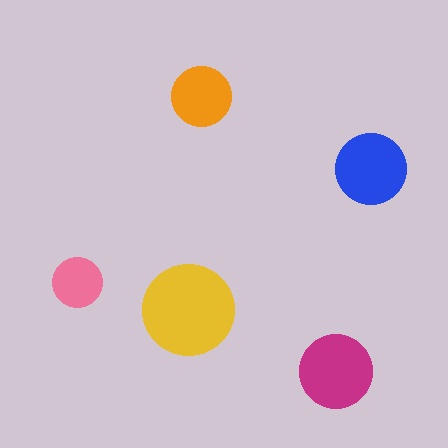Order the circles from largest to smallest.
the yellow one, the magenta one, the blue one, the orange one, the pink one.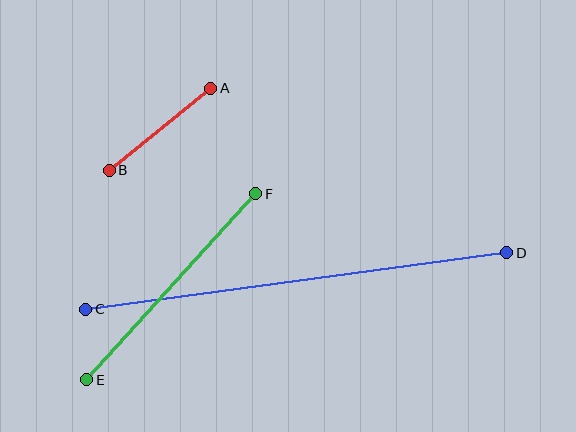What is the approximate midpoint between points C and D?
The midpoint is at approximately (296, 281) pixels.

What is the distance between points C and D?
The distance is approximately 425 pixels.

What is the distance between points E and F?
The distance is approximately 251 pixels.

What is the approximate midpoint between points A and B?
The midpoint is at approximately (160, 129) pixels.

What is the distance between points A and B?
The distance is approximately 131 pixels.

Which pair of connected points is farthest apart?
Points C and D are farthest apart.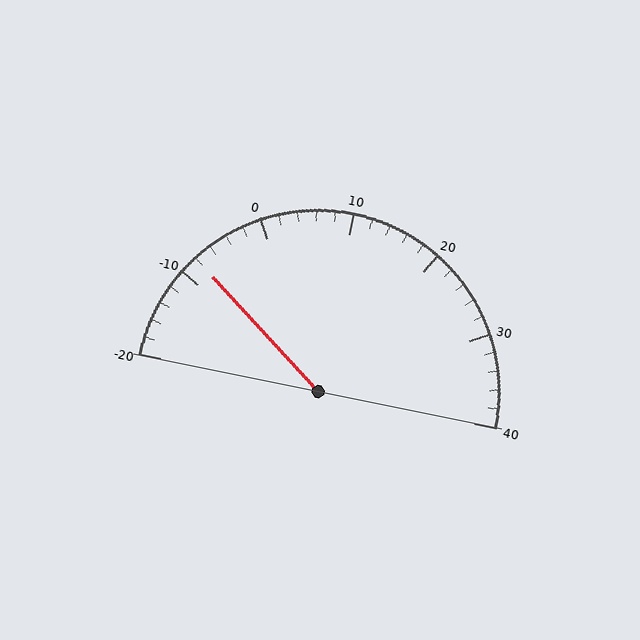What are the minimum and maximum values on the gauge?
The gauge ranges from -20 to 40.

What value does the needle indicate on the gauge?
The needle indicates approximately -8.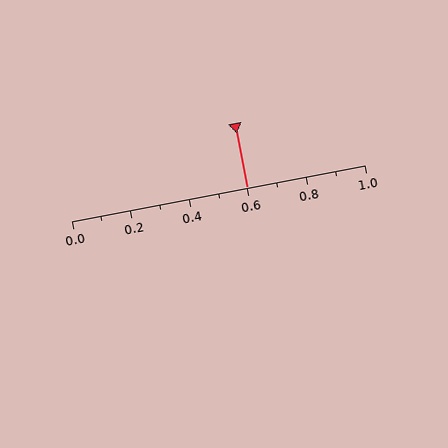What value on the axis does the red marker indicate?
The marker indicates approximately 0.6.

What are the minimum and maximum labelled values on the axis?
The axis runs from 0.0 to 1.0.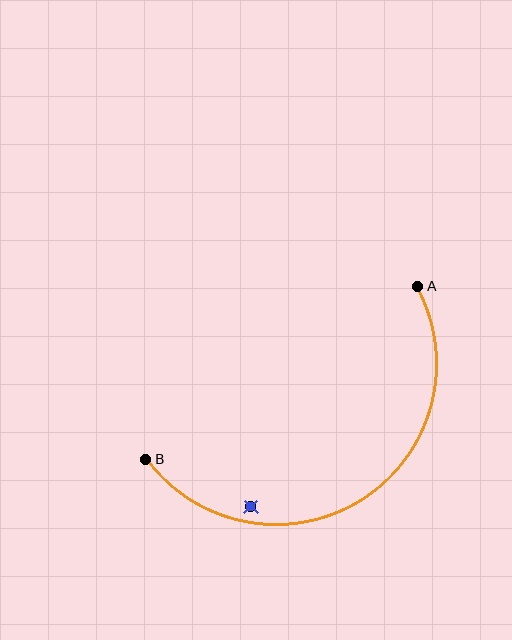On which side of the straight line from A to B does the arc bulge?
The arc bulges below the straight line connecting A and B.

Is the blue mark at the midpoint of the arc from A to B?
No — the blue mark does not lie on the arc at all. It sits slightly inside the curve.